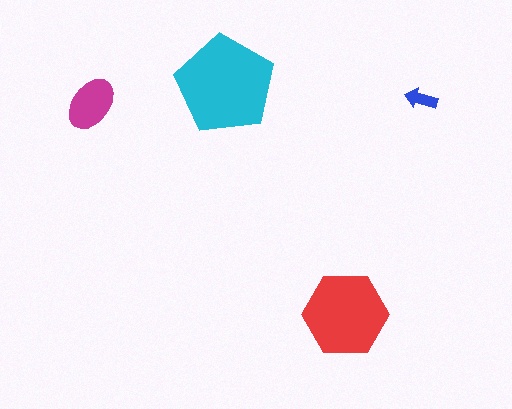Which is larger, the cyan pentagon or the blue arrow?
The cyan pentagon.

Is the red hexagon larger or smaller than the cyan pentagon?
Smaller.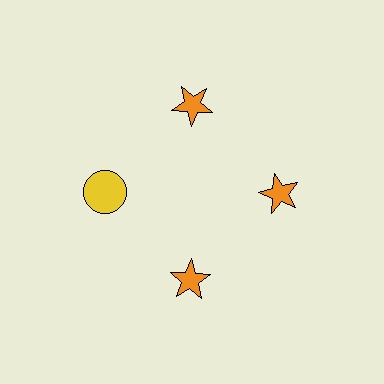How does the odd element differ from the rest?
It differs in both color (yellow instead of orange) and shape (circle instead of star).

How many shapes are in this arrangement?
There are 4 shapes arranged in a ring pattern.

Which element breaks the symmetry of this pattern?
The yellow circle at roughly the 9 o'clock position breaks the symmetry. All other shapes are orange stars.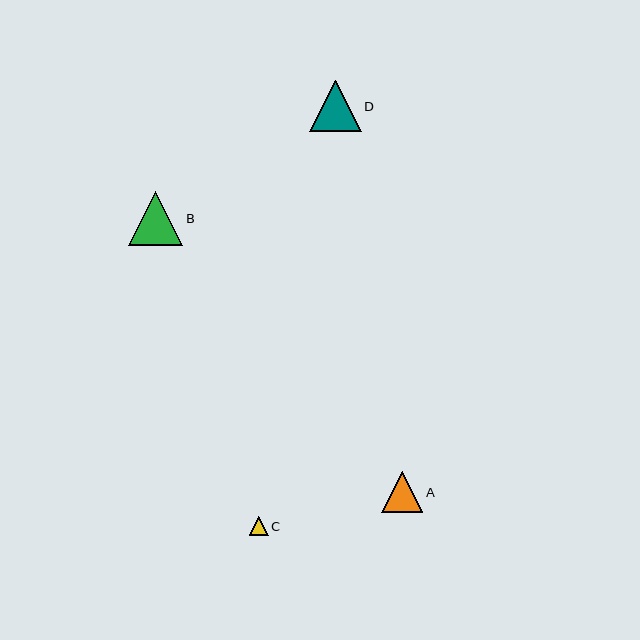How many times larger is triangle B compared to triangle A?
Triangle B is approximately 1.3 times the size of triangle A.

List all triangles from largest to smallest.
From largest to smallest: B, D, A, C.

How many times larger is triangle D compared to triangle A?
Triangle D is approximately 1.3 times the size of triangle A.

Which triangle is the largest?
Triangle B is the largest with a size of approximately 54 pixels.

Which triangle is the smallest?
Triangle C is the smallest with a size of approximately 19 pixels.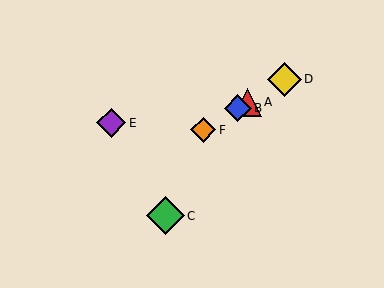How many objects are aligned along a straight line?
4 objects (A, B, D, F) are aligned along a straight line.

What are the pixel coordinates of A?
Object A is at (247, 102).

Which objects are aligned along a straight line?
Objects A, B, D, F are aligned along a straight line.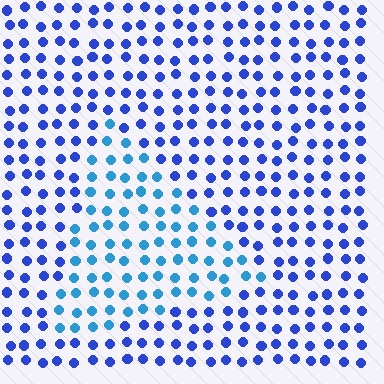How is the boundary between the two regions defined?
The boundary is defined purely by a slight shift in hue (about 30 degrees). Spacing, size, and orientation are identical on both sides.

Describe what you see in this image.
The image is filled with small blue elements in a uniform arrangement. A triangle-shaped region is visible where the elements are tinted to a slightly different hue, forming a subtle color boundary.